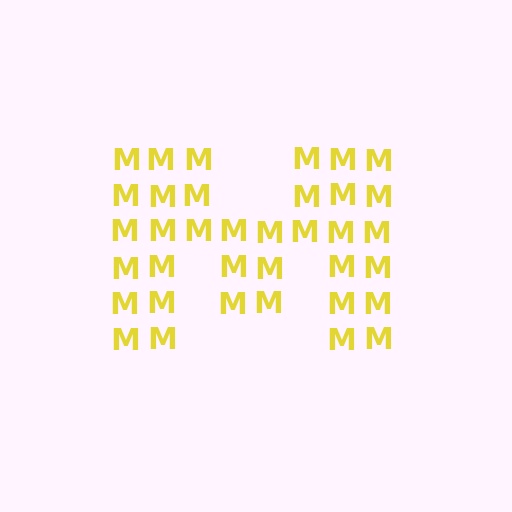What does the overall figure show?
The overall figure shows the letter M.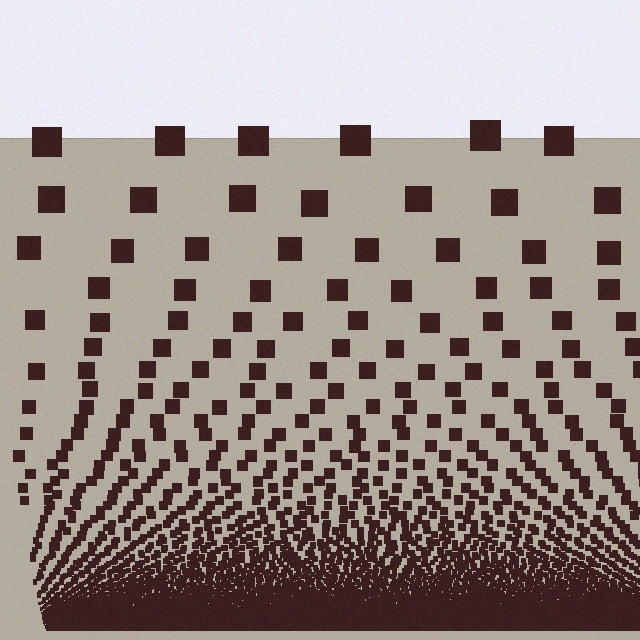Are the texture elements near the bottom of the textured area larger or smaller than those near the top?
Smaller. The gradient is inverted — elements near the bottom are smaller and denser.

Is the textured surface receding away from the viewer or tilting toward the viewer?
The surface appears to tilt toward the viewer. Texture elements get larger and sparser toward the top.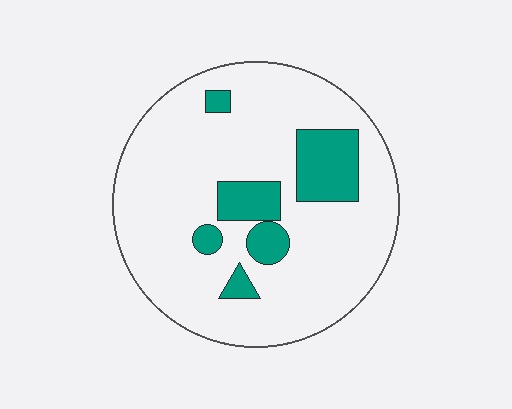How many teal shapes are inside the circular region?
6.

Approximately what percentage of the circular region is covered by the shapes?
Approximately 15%.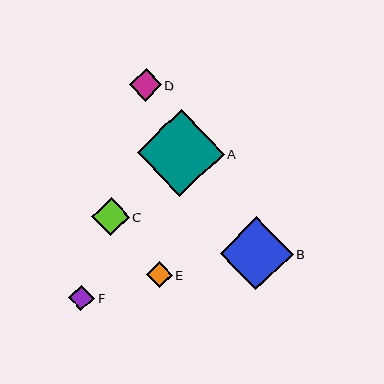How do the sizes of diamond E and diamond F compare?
Diamond E and diamond F are approximately the same size.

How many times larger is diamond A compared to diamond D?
Diamond A is approximately 2.7 times the size of diamond D.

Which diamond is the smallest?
Diamond F is the smallest with a size of approximately 26 pixels.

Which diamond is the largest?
Diamond A is the largest with a size of approximately 86 pixels.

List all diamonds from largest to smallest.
From largest to smallest: A, B, C, D, E, F.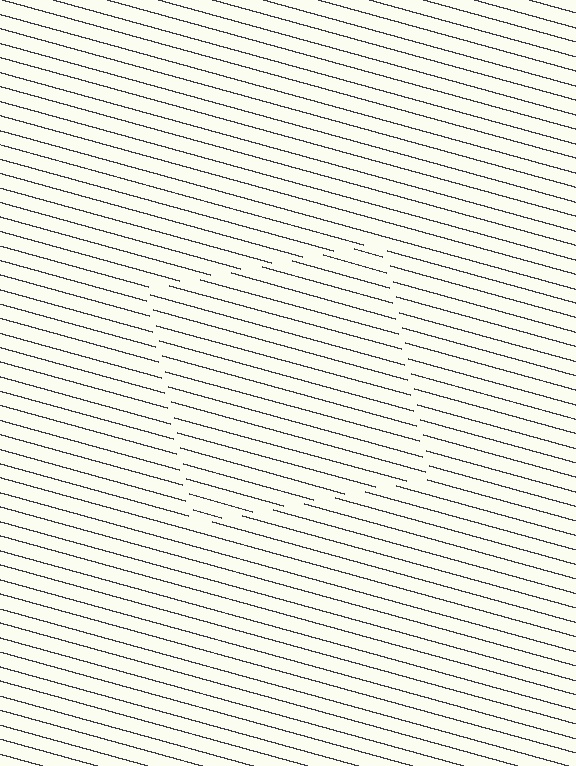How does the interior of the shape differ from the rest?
The interior of the shape contains the same grating, shifted by half a period — the contour is defined by the phase discontinuity where line-ends from the inner and outer gratings abut.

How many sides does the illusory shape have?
4 sides — the line-ends trace a square.